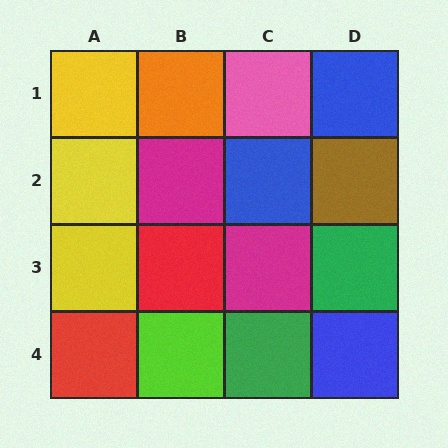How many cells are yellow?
3 cells are yellow.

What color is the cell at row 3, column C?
Magenta.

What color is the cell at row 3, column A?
Yellow.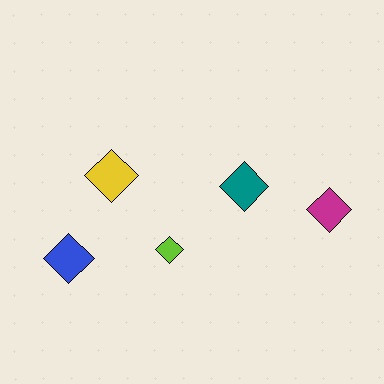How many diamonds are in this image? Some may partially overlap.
There are 5 diamonds.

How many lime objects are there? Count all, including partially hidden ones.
There is 1 lime object.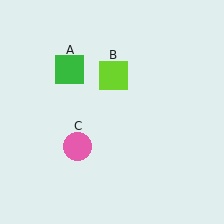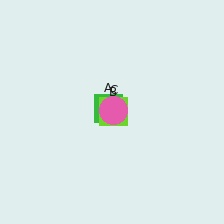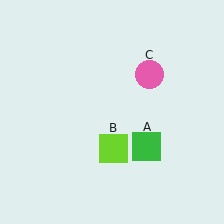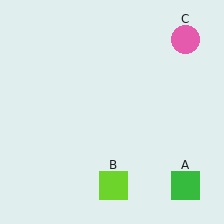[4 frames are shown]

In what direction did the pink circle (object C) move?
The pink circle (object C) moved up and to the right.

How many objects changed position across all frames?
3 objects changed position: green square (object A), lime square (object B), pink circle (object C).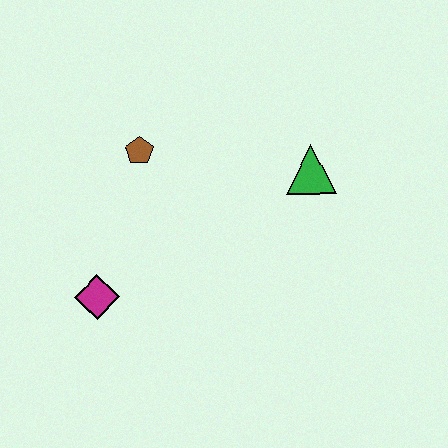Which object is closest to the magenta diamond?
The brown pentagon is closest to the magenta diamond.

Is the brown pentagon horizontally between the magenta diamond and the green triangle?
Yes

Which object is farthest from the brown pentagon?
The green triangle is farthest from the brown pentagon.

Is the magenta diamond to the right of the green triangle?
No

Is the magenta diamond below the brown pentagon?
Yes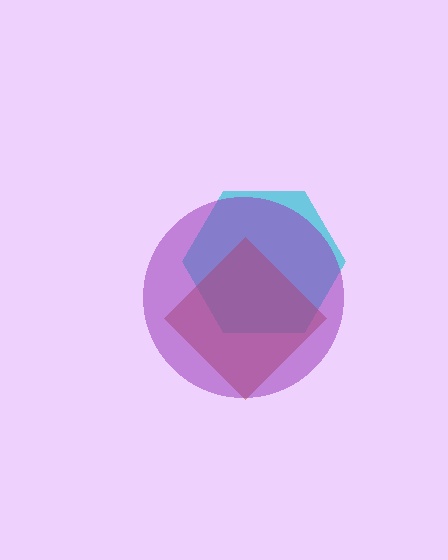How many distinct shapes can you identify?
There are 3 distinct shapes: a cyan hexagon, a brown diamond, a purple circle.